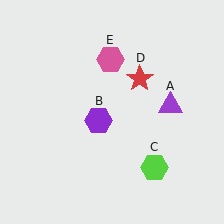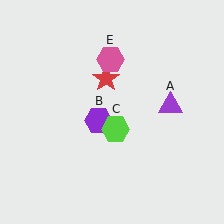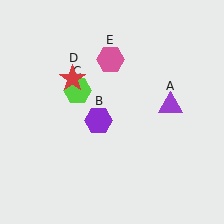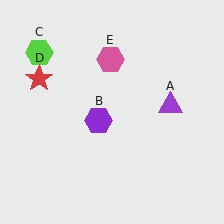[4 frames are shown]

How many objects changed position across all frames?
2 objects changed position: lime hexagon (object C), red star (object D).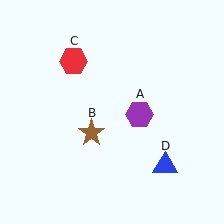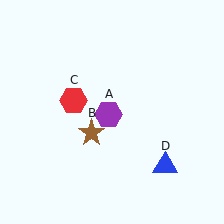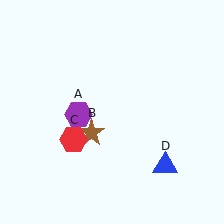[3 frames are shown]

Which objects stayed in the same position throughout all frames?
Brown star (object B) and blue triangle (object D) remained stationary.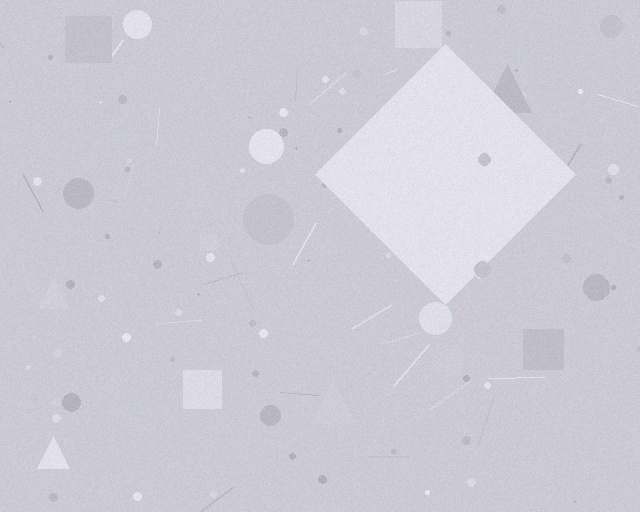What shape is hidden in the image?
A diamond is hidden in the image.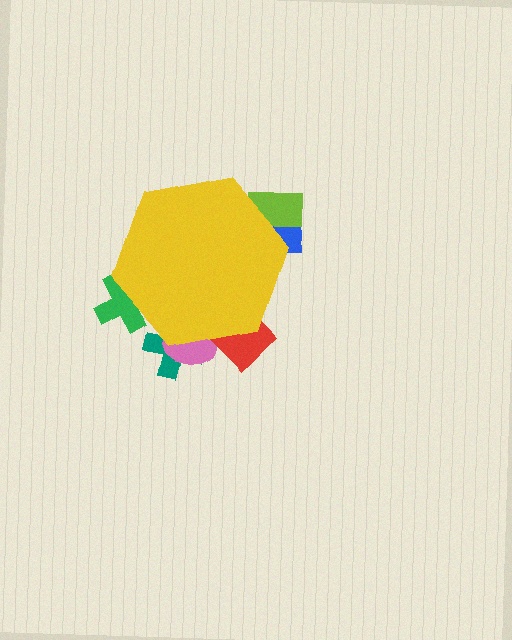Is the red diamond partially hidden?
Yes, the red diamond is partially hidden behind the yellow hexagon.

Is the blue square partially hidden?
Yes, the blue square is partially hidden behind the yellow hexagon.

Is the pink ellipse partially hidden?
Yes, the pink ellipse is partially hidden behind the yellow hexagon.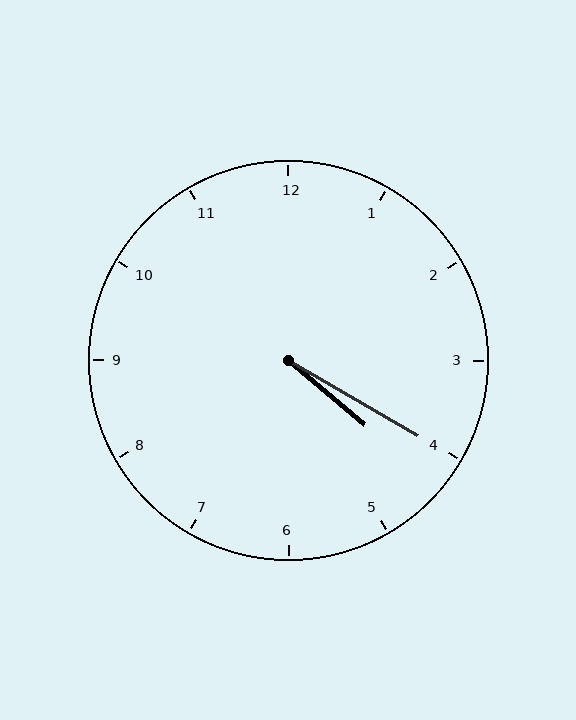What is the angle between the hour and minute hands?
Approximately 10 degrees.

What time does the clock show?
4:20.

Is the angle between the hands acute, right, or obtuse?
It is acute.